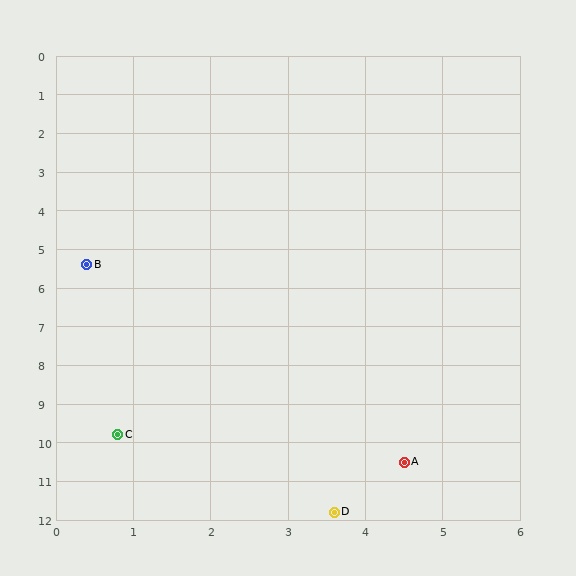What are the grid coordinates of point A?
Point A is at approximately (4.5, 10.5).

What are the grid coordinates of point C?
Point C is at approximately (0.8, 9.8).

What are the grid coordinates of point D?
Point D is at approximately (3.6, 11.8).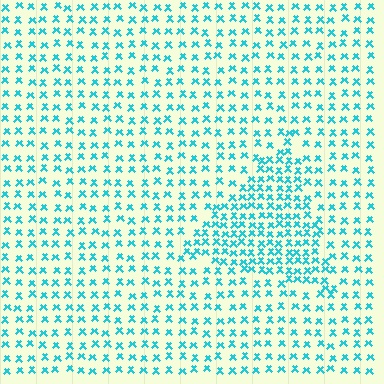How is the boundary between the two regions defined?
The boundary is defined by a change in element density (approximately 1.9x ratio). All elements are the same color, size, and shape.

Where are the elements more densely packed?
The elements are more densely packed inside the triangle boundary.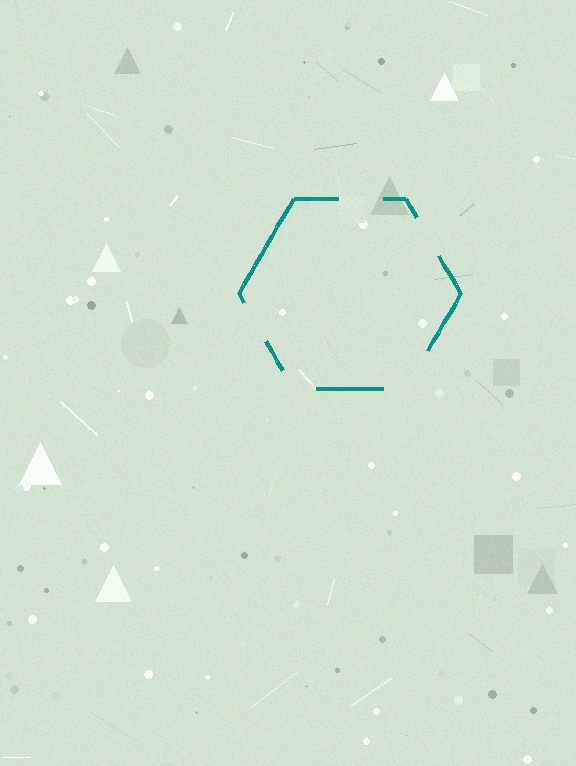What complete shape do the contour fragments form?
The contour fragments form a hexagon.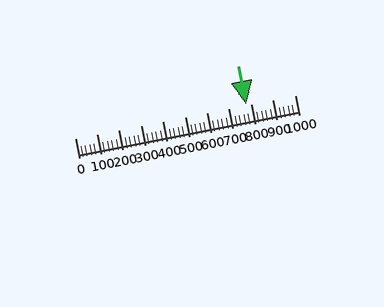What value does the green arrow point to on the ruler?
The green arrow points to approximately 777.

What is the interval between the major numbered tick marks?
The major tick marks are spaced 100 units apart.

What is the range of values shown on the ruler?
The ruler shows values from 0 to 1000.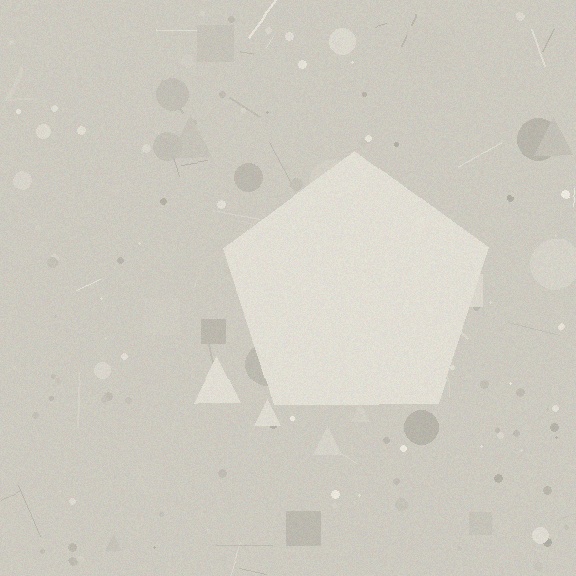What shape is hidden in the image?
A pentagon is hidden in the image.